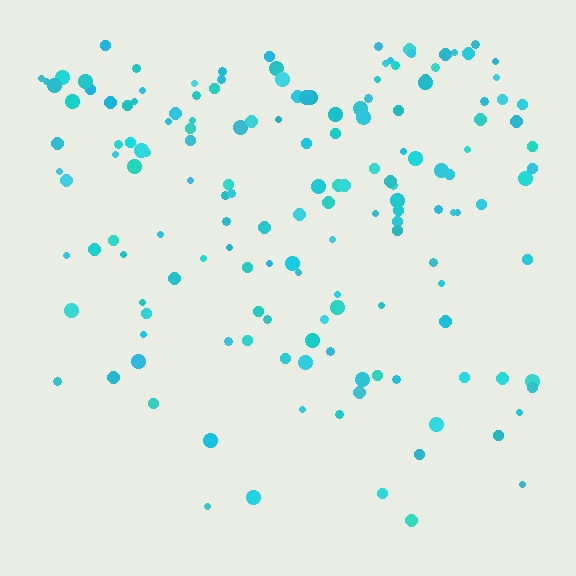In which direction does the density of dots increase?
From bottom to top, with the top side densest.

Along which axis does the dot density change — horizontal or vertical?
Vertical.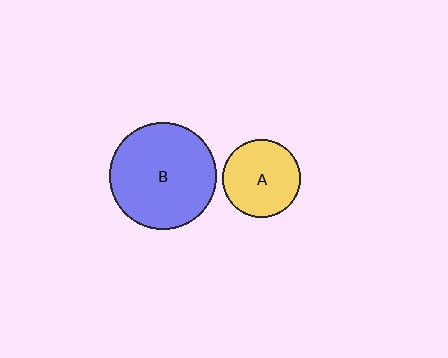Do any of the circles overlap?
No, none of the circles overlap.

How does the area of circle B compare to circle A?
Approximately 1.9 times.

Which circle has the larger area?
Circle B (blue).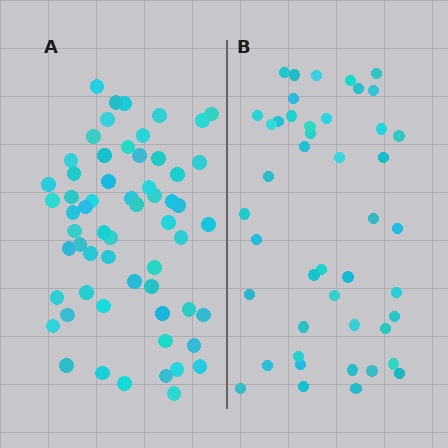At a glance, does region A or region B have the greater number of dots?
Region A (the left region) has more dots.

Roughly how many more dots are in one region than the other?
Region A has approximately 15 more dots than region B.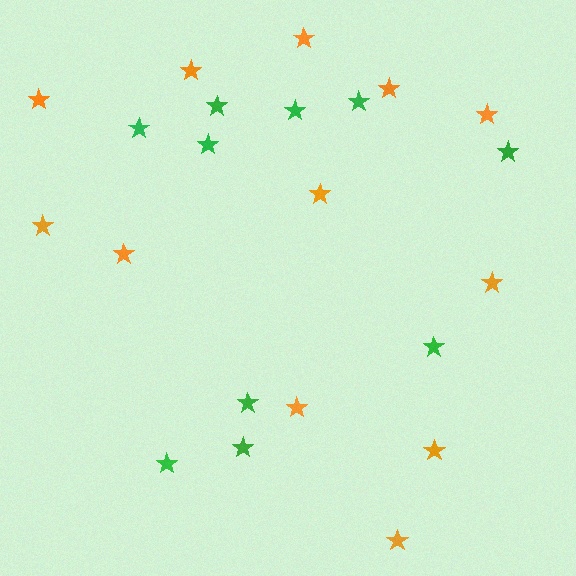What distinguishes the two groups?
There are 2 groups: one group of orange stars (12) and one group of green stars (10).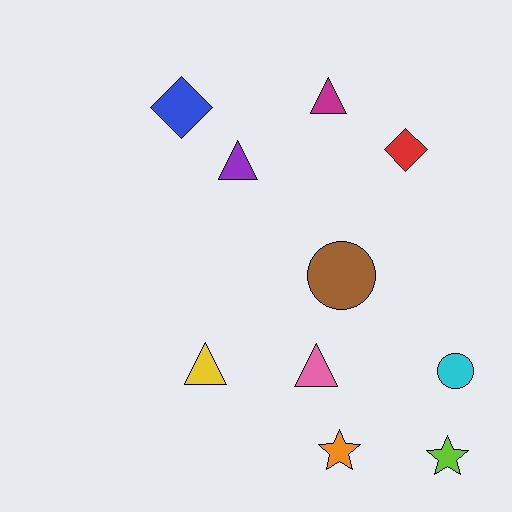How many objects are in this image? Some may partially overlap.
There are 10 objects.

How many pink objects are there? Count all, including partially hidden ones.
There is 1 pink object.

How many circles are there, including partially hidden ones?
There are 2 circles.